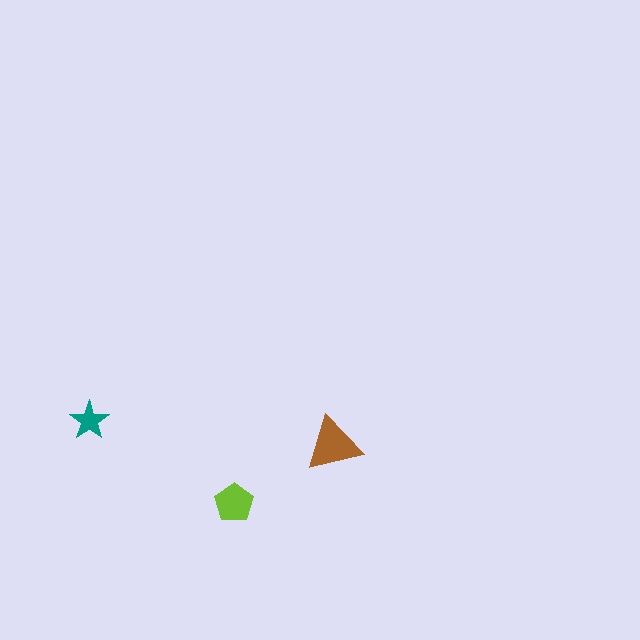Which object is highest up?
The teal star is topmost.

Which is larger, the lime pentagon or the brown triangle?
The brown triangle.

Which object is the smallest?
The teal star.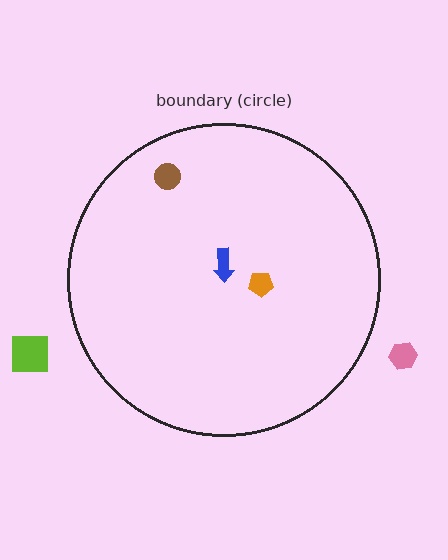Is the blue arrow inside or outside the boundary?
Inside.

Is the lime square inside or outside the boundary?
Outside.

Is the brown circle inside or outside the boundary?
Inside.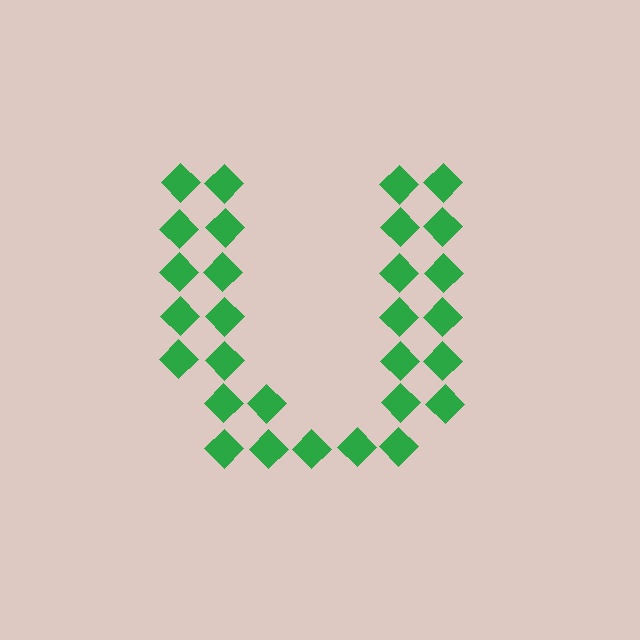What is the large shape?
The large shape is the letter U.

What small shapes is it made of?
It is made of small diamonds.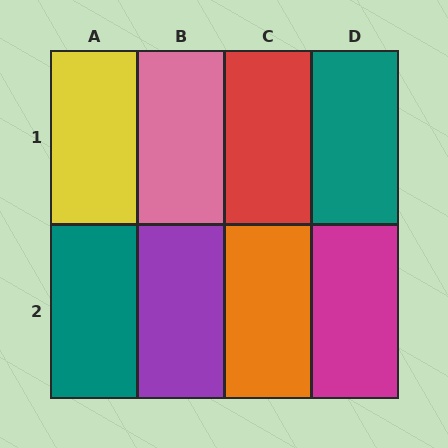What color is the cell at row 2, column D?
Magenta.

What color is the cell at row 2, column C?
Orange.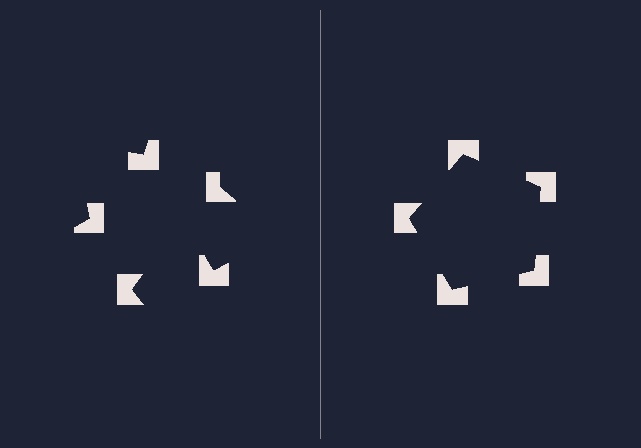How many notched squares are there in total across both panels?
10 — 5 on each side.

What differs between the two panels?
The notched squares are positioned identically on both sides; only the wedge orientations differ. On the right they align to a pentagon; on the left they are misaligned.